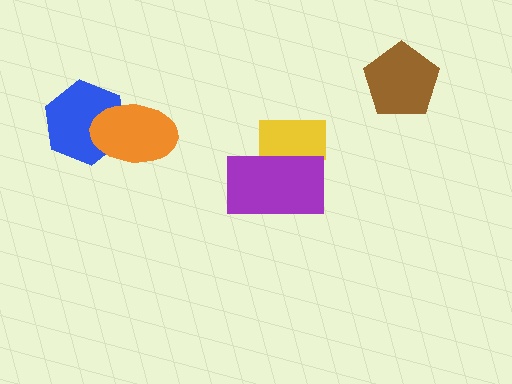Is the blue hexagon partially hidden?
Yes, it is partially covered by another shape.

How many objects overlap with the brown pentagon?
0 objects overlap with the brown pentagon.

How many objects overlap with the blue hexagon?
1 object overlaps with the blue hexagon.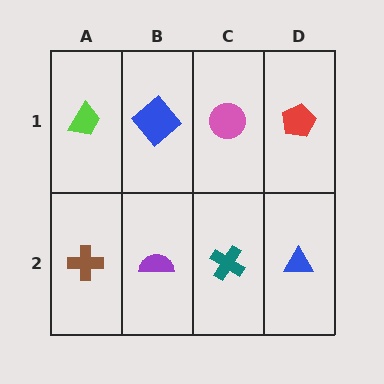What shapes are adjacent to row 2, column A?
A lime trapezoid (row 1, column A), a purple semicircle (row 2, column B).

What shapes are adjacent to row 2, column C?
A pink circle (row 1, column C), a purple semicircle (row 2, column B), a blue triangle (row 2, column D).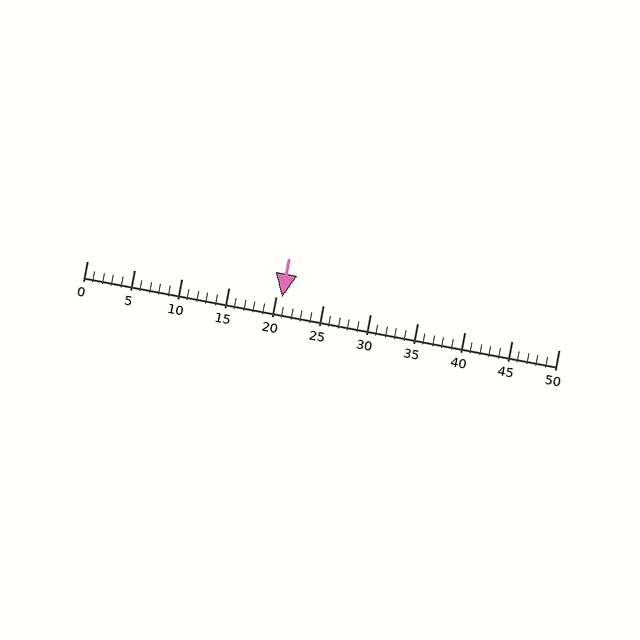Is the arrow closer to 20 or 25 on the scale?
The arrow is closer to 20.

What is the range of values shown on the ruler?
The ruler shows values from 0 to 50.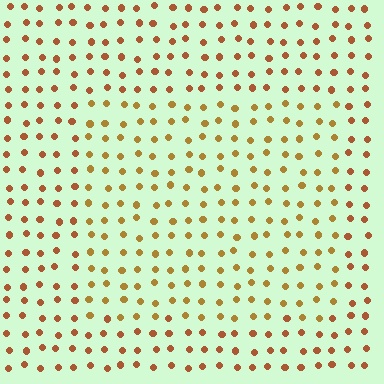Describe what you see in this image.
The image is filled with small brown elements in a uniform arrangement. A rectangle-shaped region is visible where the elements are tinted to a slightly different hue, forming a subtle color boundary.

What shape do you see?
I see a rectangle.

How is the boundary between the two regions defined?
The boundary is defined purely by a slight shift in hue (about 22 degrees). Spacing, size, and orientation are identical on both sides.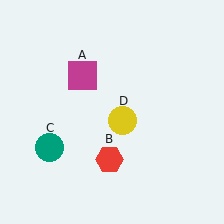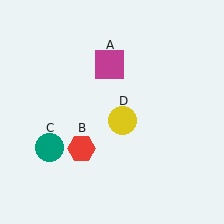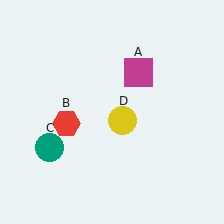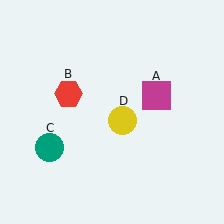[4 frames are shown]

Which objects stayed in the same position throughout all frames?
Teal circle (object C) and yellow circle (object D) remained stationary.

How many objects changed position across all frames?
2 objects changed position: magenta square (object A), red hexagon (object B).